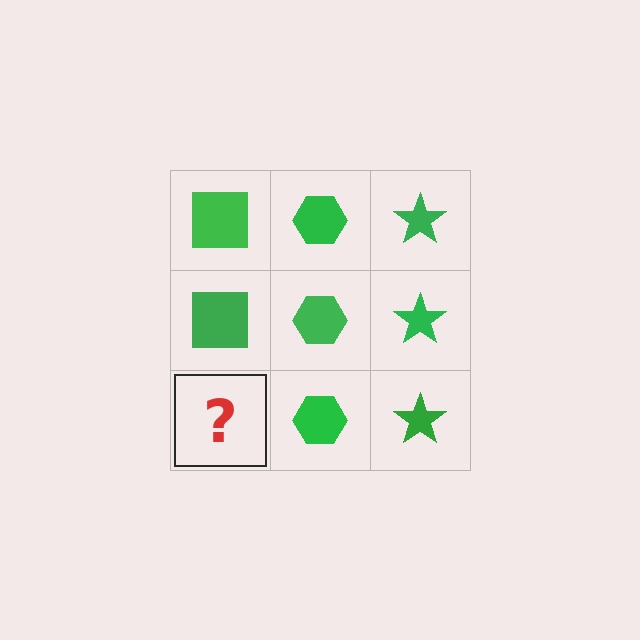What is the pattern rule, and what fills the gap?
The rule is that each column has a consistent shape. The gap should be filled with a green square.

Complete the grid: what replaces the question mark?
The question mark should be replaced with a green square.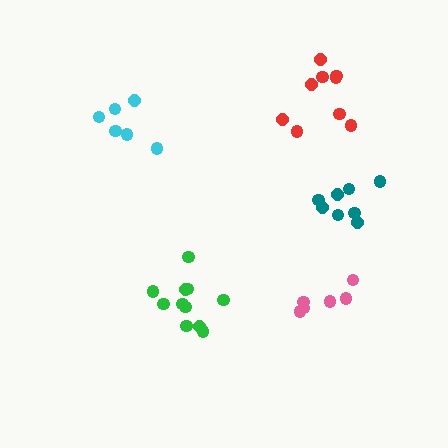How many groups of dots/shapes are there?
There are 5 groups.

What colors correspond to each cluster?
The clusters are colored: pink, teal, red, cyan, green.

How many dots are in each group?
Group 1: 6 dots, Group 2: 8 dots, Group 3: 9 dots, Group 4: 6 dots, Group 5: 11 dots (40 total).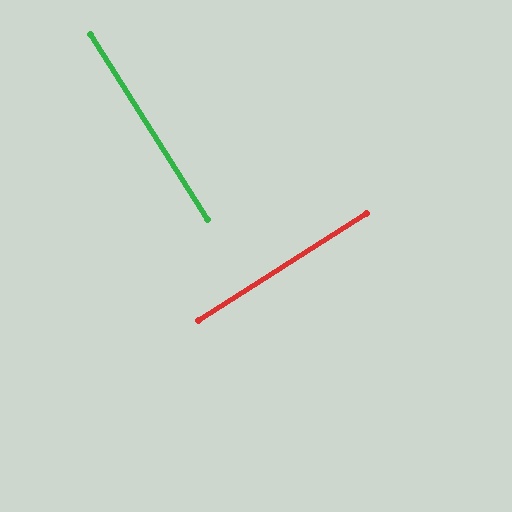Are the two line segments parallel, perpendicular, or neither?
Perpendicular — they meet at approximately 90°.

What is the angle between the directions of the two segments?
Approximately 90 degrees.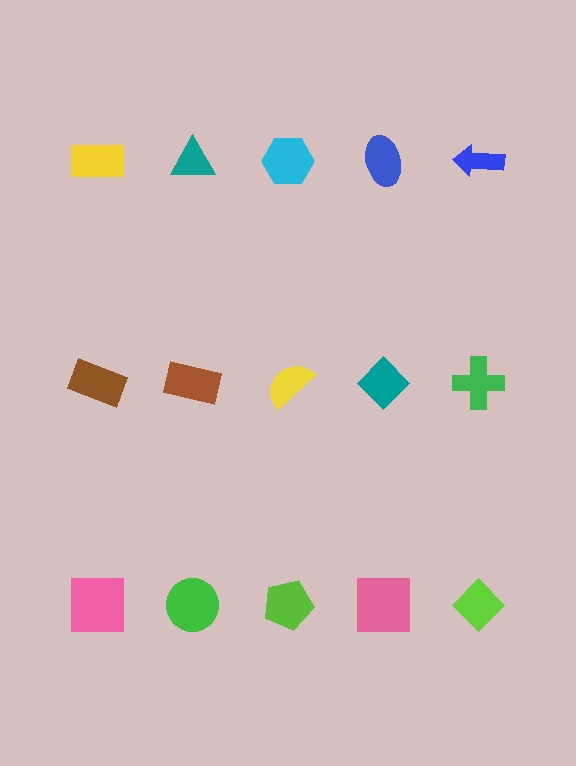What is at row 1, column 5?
A blue arrow.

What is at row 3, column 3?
A lime pentagon.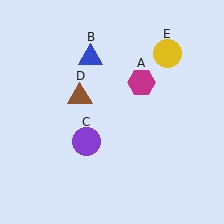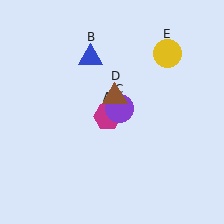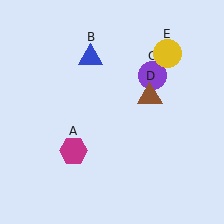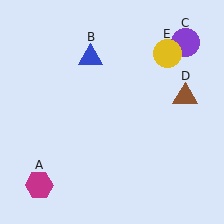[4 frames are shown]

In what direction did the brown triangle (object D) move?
The brown triangle (object D) moved right.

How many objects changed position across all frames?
3 objects changed position: magenta hexagon (object A), purple circle (object C), brown triangle (object D).